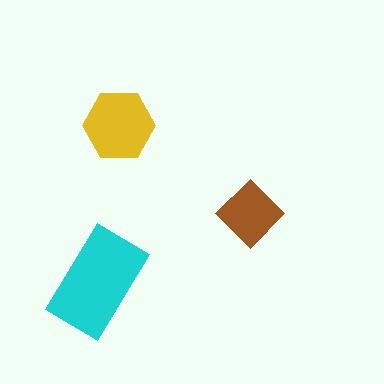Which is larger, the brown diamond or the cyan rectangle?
The cyan rectangle.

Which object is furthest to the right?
The brown diamond is rightmost.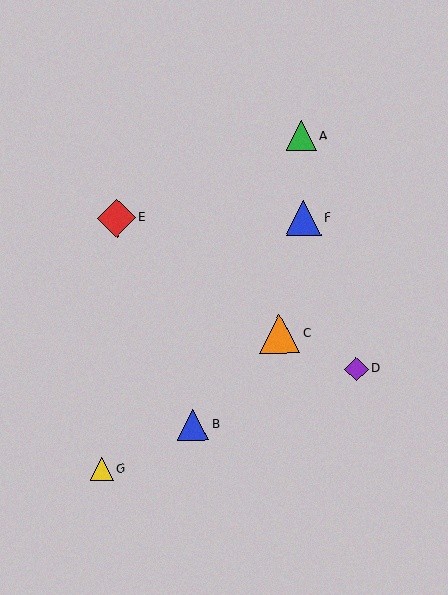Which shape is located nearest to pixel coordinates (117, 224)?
The red diamond (labeled E) at (116, 218) is nearest to that location.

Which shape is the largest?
The orange triangle (labeled C) is the largest.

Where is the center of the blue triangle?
The center of the blue triangle is at (193, 425).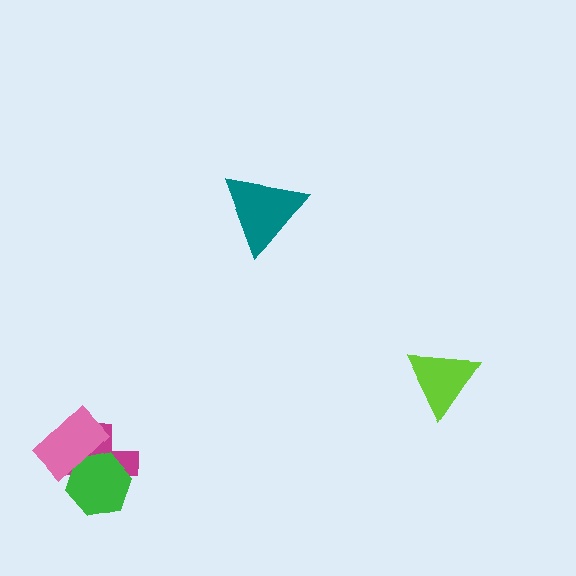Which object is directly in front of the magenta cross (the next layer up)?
The green hexagon is directly in front of the magenta cross.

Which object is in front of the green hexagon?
The pink rectangle is in front of the green hexagon.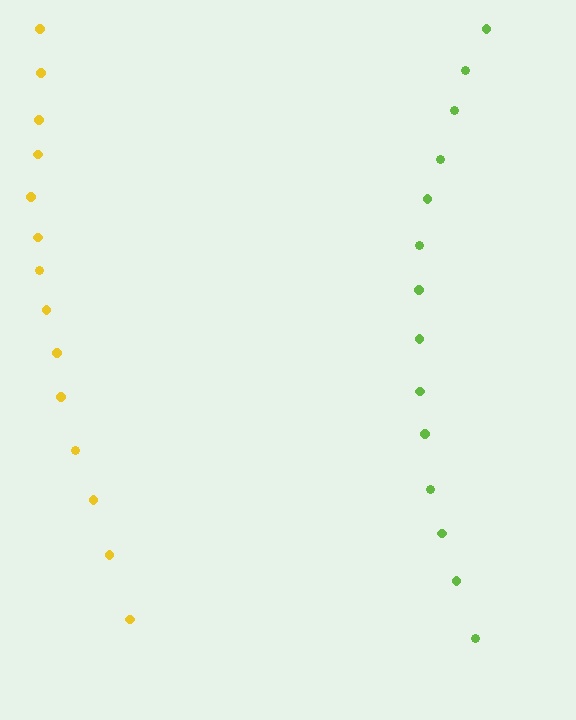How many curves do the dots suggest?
There are 2 distinct paths.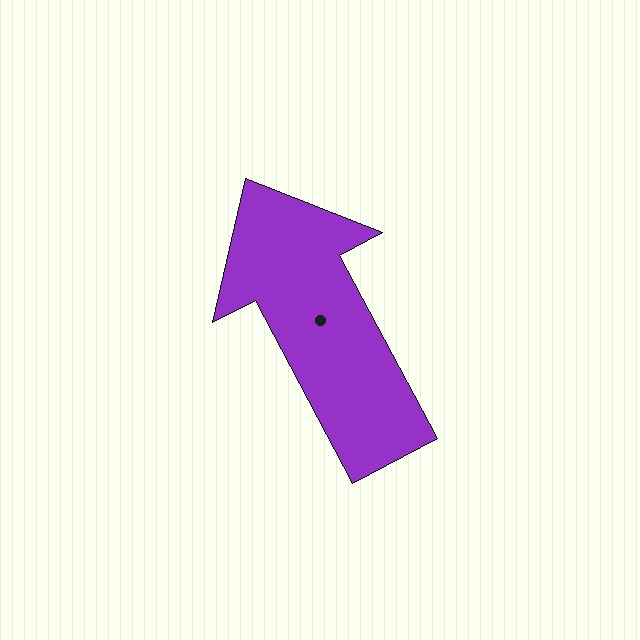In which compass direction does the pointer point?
Northwest.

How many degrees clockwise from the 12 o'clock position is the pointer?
Approximately 332 degrees.